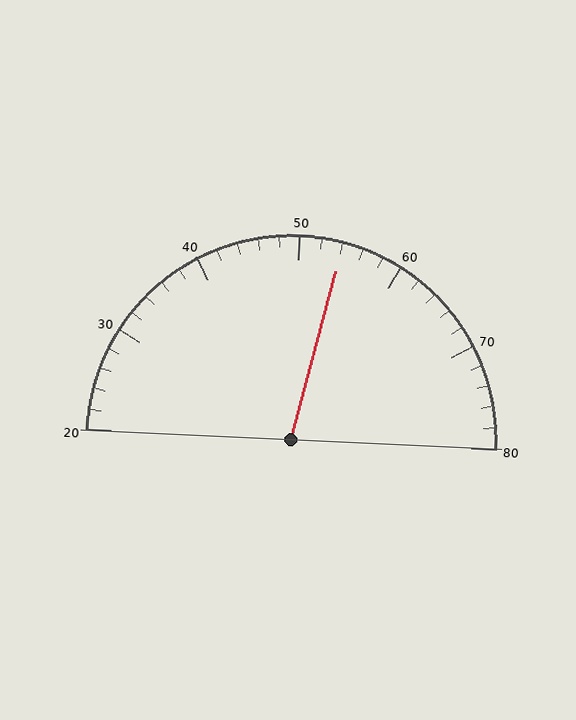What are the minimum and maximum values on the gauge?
The gauge ranges from 20 to 80.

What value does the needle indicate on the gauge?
The needle indicates approximately 54.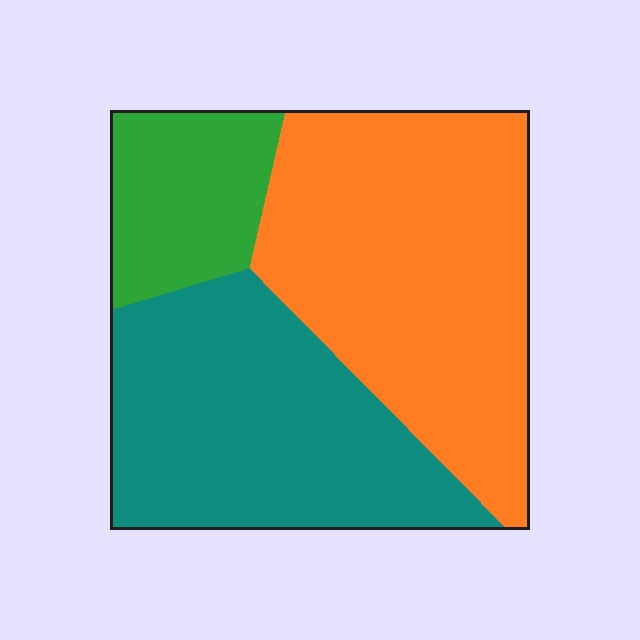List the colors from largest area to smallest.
From largest to smallest: orange, teal, green.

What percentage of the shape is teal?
Teal takes up about three eighths (3/8) of the shape.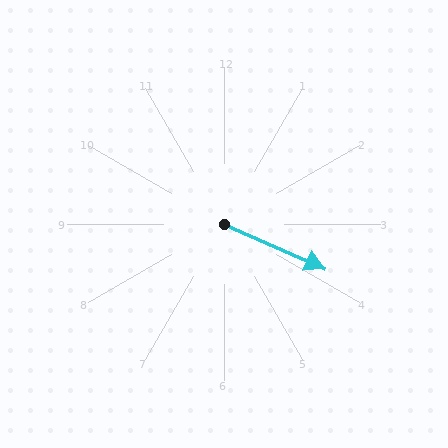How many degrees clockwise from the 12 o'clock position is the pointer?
Approximately 114 degrees.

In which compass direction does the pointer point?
Southeast.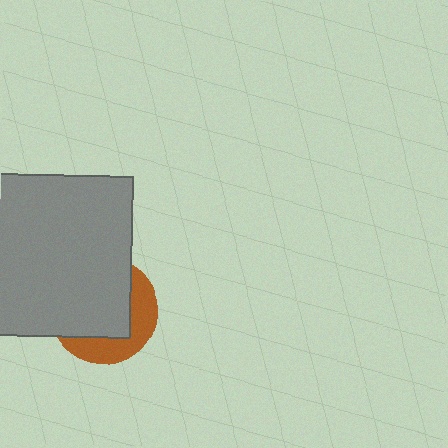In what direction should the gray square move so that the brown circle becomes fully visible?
The gray square should move toward the upper-left. That is the shortest direction to clear the overlap and leave the brown circle fully visible.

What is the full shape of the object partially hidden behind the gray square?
The partially hidden object is a brown circle.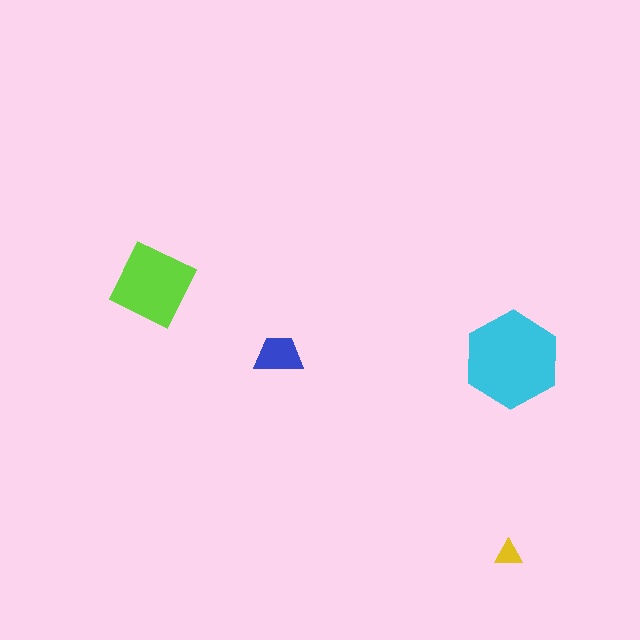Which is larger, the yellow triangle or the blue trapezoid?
The blue trapezoid.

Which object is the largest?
The cyan hexagon.